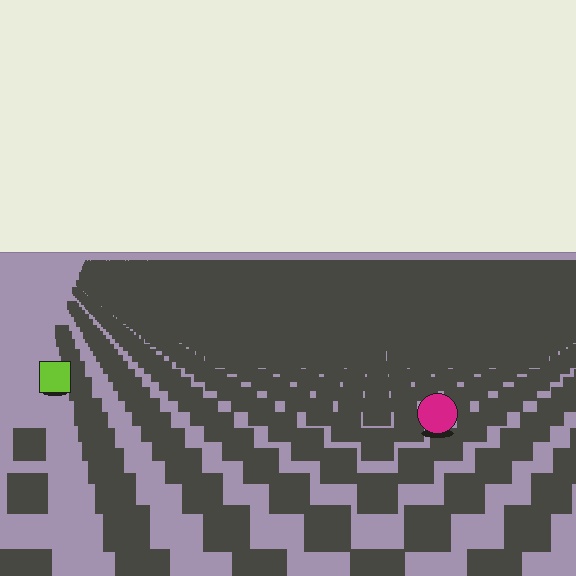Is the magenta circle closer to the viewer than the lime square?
Yes. The magenta circle is closer — you can tell from the texture gradient: the ground texture is coarser near it.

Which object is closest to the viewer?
The magenta circle is closest. The texture marks near it are larger and more spread out.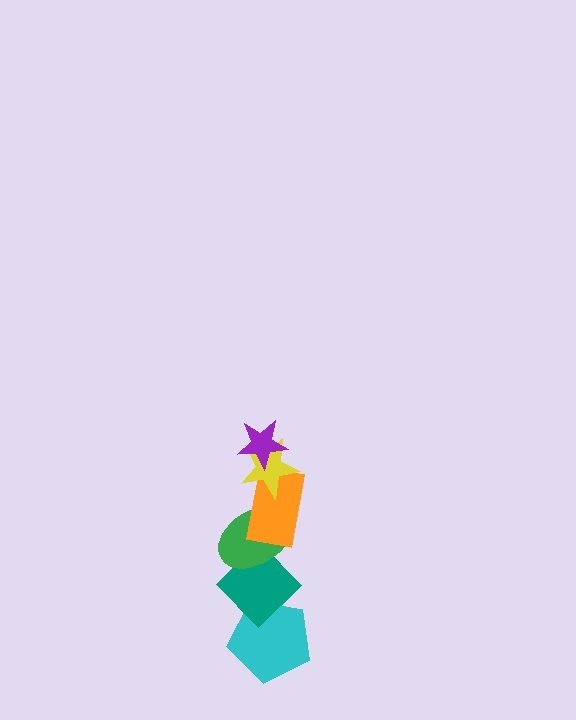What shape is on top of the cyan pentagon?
The teal diamond is on top of the cyan pentagon.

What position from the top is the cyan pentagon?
The cyan pentagon is 6th from the top.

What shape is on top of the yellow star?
The purple star is on top of the yellow star.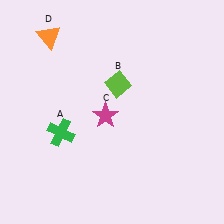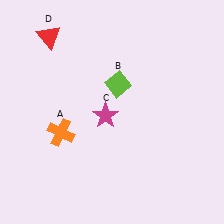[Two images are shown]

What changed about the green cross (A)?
In Image 1, A is green. In Image 2, it changed to orange.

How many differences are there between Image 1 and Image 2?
There are 2 differences between the two images.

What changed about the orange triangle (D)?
In Image 1, D is orange. In Image 2, it changed to red.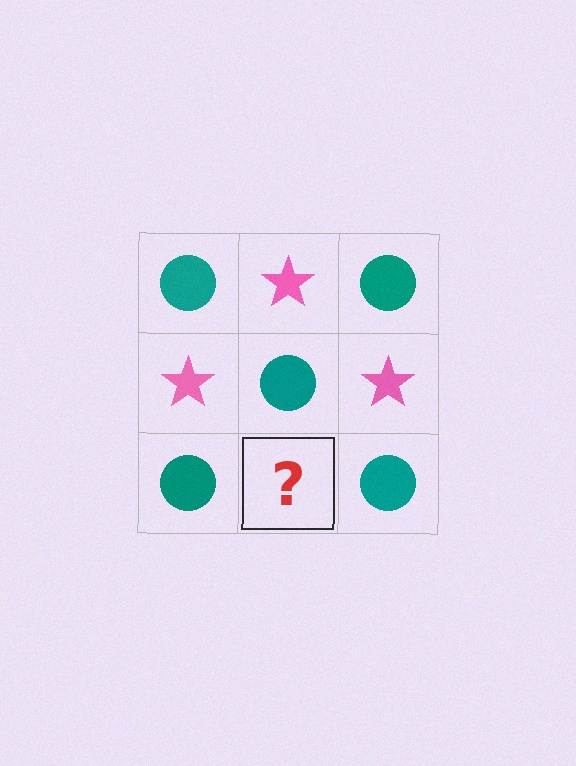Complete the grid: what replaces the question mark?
The question mark should be replaced with a pink star.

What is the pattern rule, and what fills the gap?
The rule is that it alternates teal circle and pink star in a checkerboard pattern. The gap should be filled with a pink star.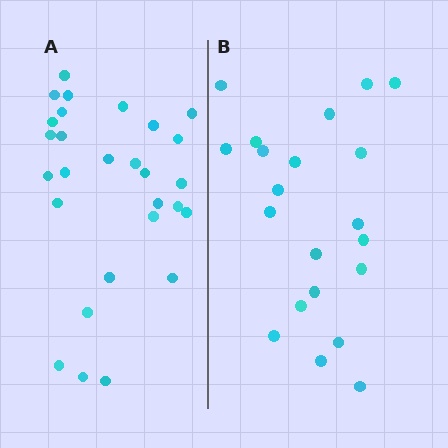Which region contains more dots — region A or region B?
Region A (the left region) has more dots.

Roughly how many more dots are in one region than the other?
Region A has roughly 8 or so more dots than region B.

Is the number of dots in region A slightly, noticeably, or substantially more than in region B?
Region A has noticeably more, but not dramatically so. The ratio is roughly 1.3 to 1.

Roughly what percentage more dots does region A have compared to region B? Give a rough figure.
About 35% more.